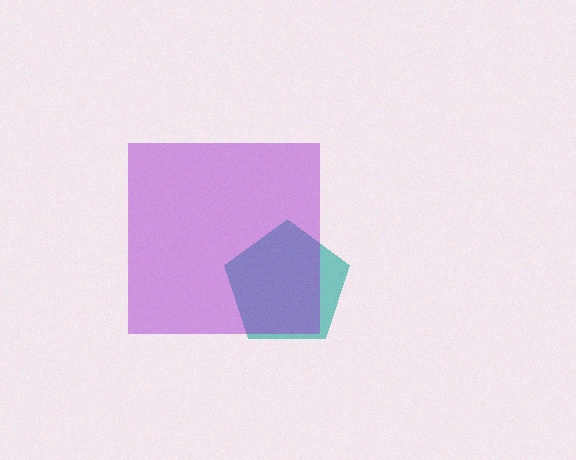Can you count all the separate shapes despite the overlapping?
Yes, there are 2 separate shapes.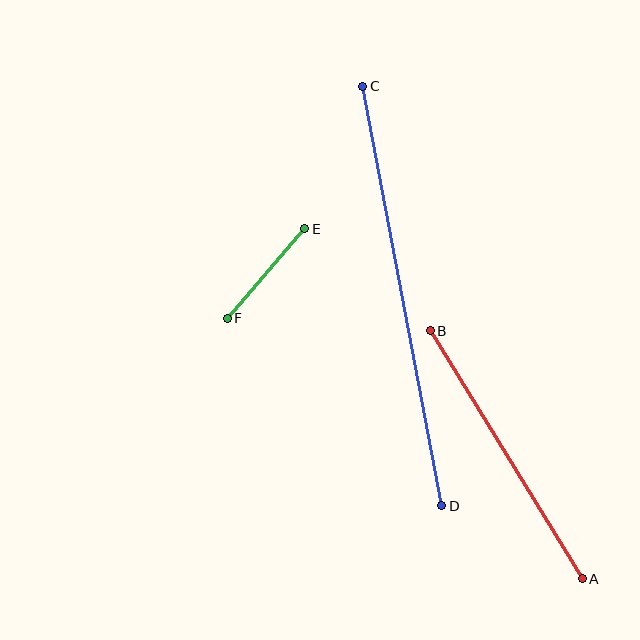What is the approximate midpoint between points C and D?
The midpoint is at approximately (402, 296) pixels.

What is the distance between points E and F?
The distance is approximately 118 pixels.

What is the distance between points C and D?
The distance is approximately 427 pixels.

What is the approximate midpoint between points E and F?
The midpoint is at approximately (266, 274) pixels.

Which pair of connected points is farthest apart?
Points C and D are farthest apart.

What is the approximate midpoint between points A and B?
The midpoint is at approximately (506, 455) pixels.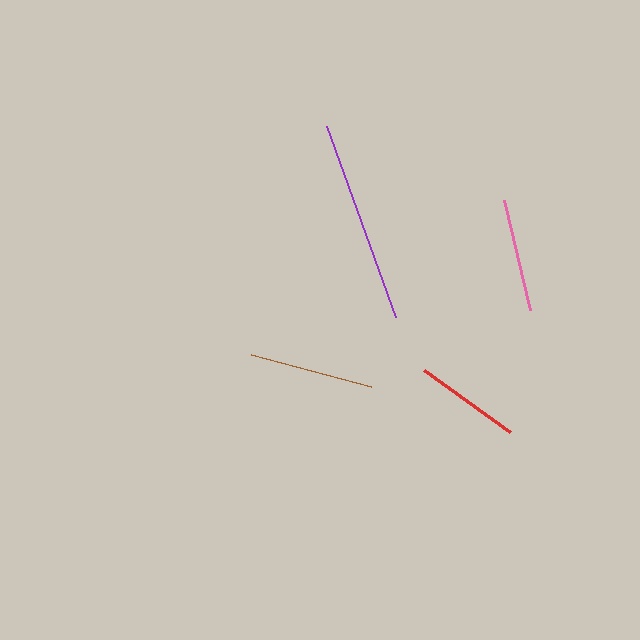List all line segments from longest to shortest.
From longest to shortest: purple, brown, pink, red.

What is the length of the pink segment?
The pink segment is approximately 113 pixels long.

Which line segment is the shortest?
The red line is the shortest at approximately 106 pixels.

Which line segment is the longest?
The purple line is the longest at approximately 204 pixels.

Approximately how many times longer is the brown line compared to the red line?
The brown line is approximately 1.2 times the length of the red line.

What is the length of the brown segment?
The brown segment is approximately 125 pixels long.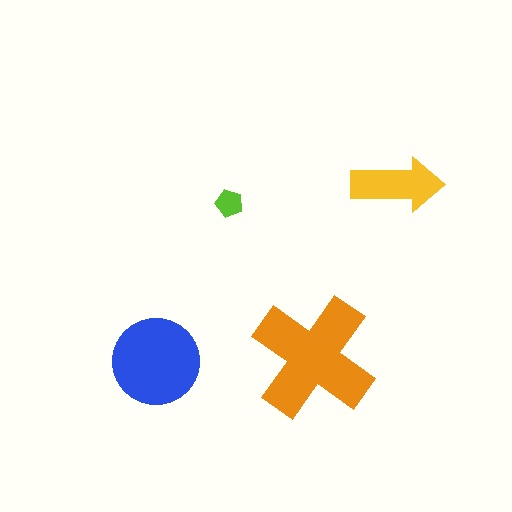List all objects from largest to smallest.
The orange cross, the blue circle, the yellow arrow, the lime pentagon.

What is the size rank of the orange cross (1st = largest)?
1st.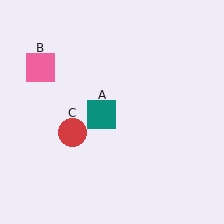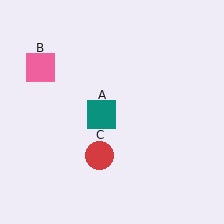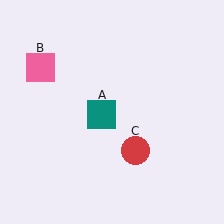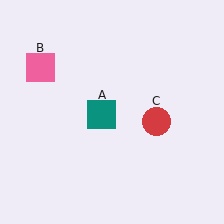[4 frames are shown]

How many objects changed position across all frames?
1 object changed position: red circle (object C).